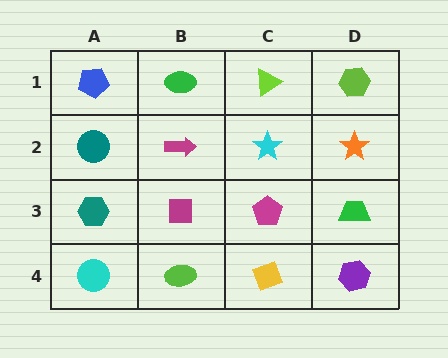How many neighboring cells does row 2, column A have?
3.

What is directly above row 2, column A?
A blue pentagon.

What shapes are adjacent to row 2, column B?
A green ellipse (row 1, column B), a magenta square (row 3, column B), a teal circle (row 2, column A), a cyan star (row 2, column C).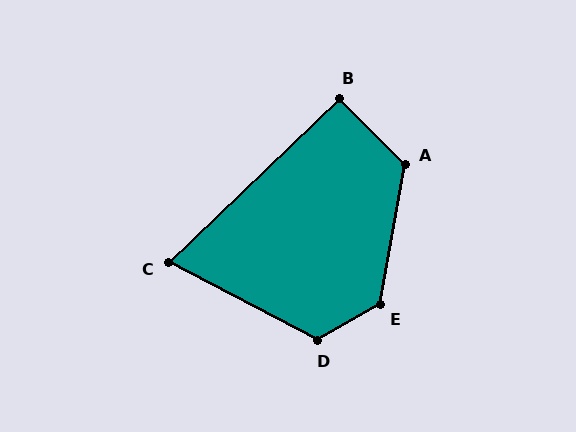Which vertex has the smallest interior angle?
C, at approximately 71 degrees.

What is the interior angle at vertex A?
Approximately 125 degrees (obtuse).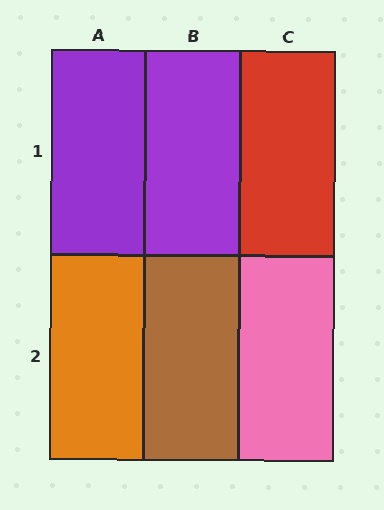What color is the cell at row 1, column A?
Purple.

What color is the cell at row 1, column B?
Purple.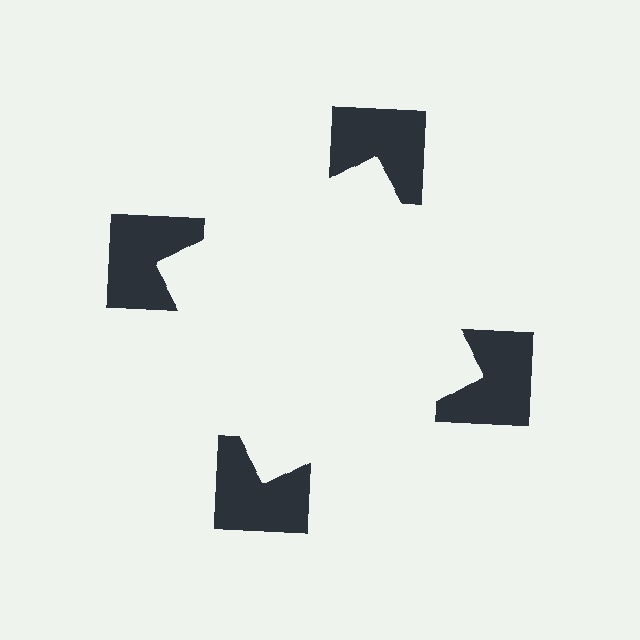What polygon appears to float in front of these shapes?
An illusory square — its edges are inferred from the aligned wedge cuts in the notched squares, not physically drawn.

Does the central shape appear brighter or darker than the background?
It typically appears slightly brighter than the background, even though no actual brightness change is drawn.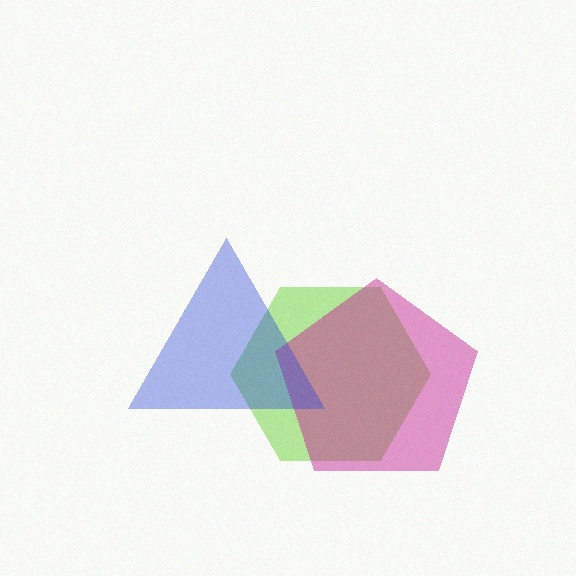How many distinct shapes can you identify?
There are 3 distinct shapes: a lime hexagon, a magenta pentagon, a blue triangle.